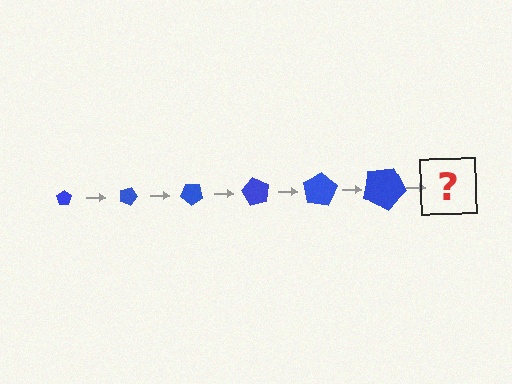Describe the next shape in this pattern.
It should be a pentagon, larger than the previous one and rotated 120 degrees from the start.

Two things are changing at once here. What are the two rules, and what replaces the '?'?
The two rules are that the pentagon grows larger each step and it rotates 20 degrees each step. The '?' should be a pentagon, larger than the previous one and rotated 120 degrees from the start.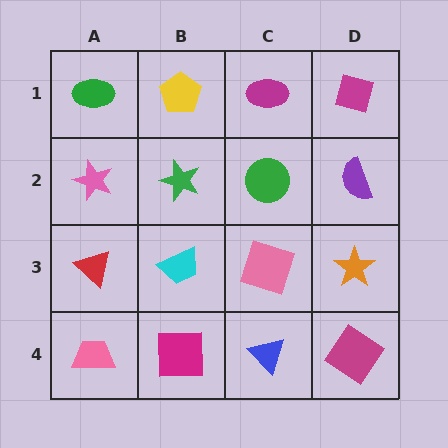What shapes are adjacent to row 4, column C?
A pink square (row 3, column C), a magenta square (row 4, column B), a magenta diamond (row 4, column D).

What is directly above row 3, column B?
A green star.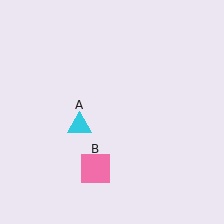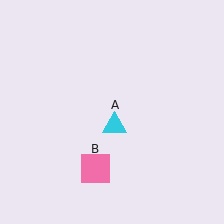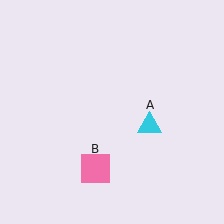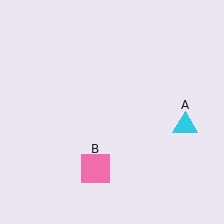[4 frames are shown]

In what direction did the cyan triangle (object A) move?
The cyan triangle (object A) moved right.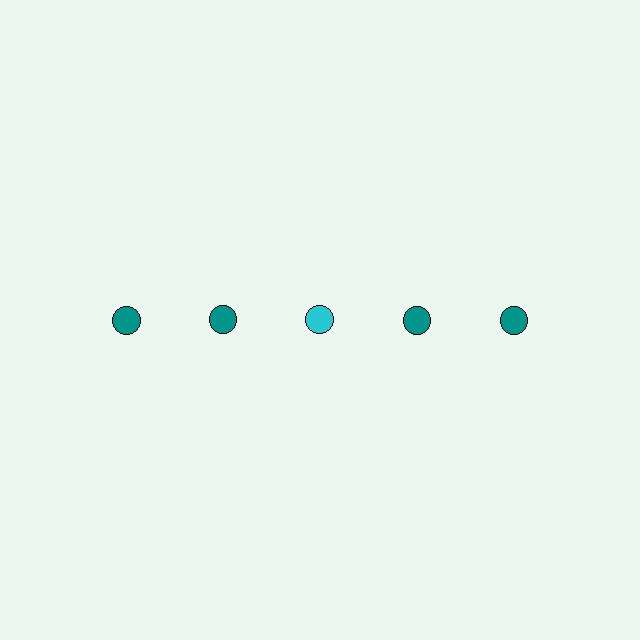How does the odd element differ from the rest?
It has a different color: cyan instead of teal.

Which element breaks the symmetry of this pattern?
The cyan circle in the top row, center column breaks the symmetry. All other shapes are teal circles.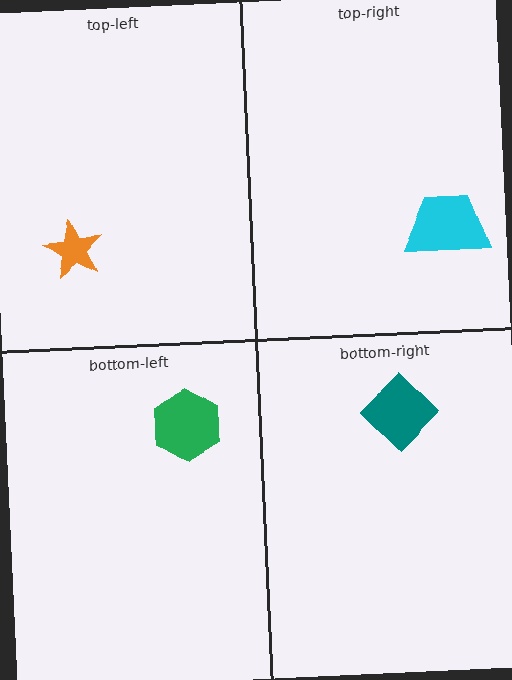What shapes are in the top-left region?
The orange star.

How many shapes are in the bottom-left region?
1.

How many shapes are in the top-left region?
1.